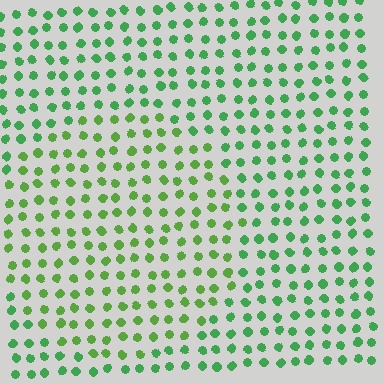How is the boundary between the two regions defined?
The boundary is defined purely by a slight shift in hue (about 27 degrees). Spacing, size, and orientation are identical on both sides.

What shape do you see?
I see a circle.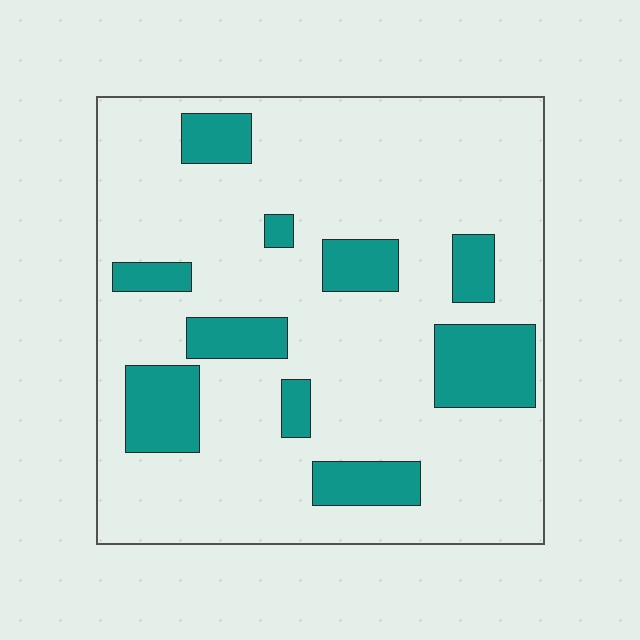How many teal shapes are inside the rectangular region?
10.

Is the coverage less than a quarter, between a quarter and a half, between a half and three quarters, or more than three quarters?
Less than a quarter.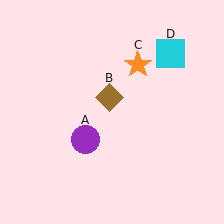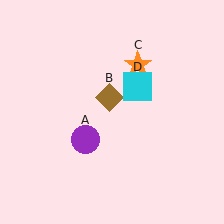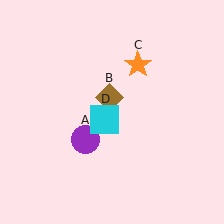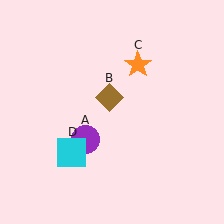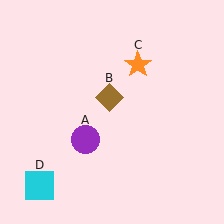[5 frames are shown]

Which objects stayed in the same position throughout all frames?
Purple circle (object A) and brown diamond (object B) and orange star (object C) remained stationary.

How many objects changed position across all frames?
1 object changed position: cyan square (object D).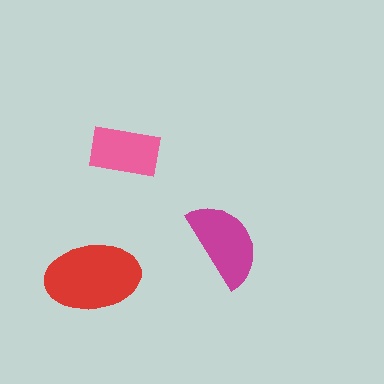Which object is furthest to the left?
The red ellipse is leftmost.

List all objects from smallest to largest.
The pink rectangle, the magenta semicircle, the red ellipse.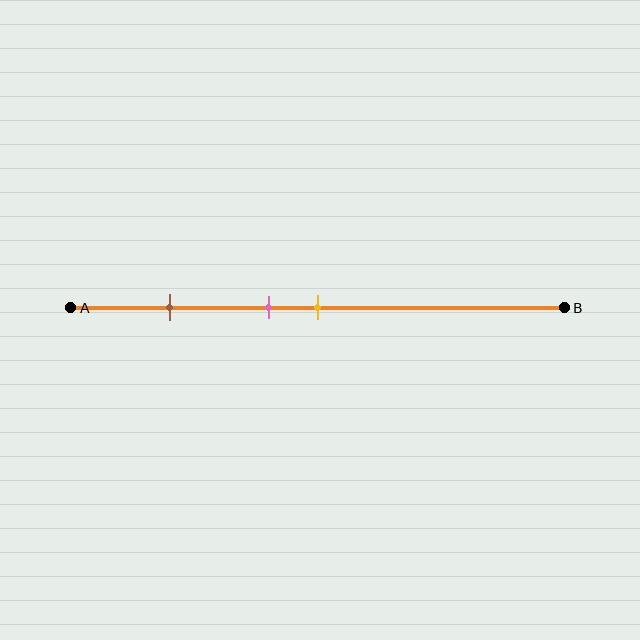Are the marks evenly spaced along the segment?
No, the marks are not evenly spaced.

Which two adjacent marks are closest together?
The pink and yellow marks are the closest adjacent pair.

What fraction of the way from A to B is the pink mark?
The pink mark is approximately 40% (0.4) of the way from A to B.